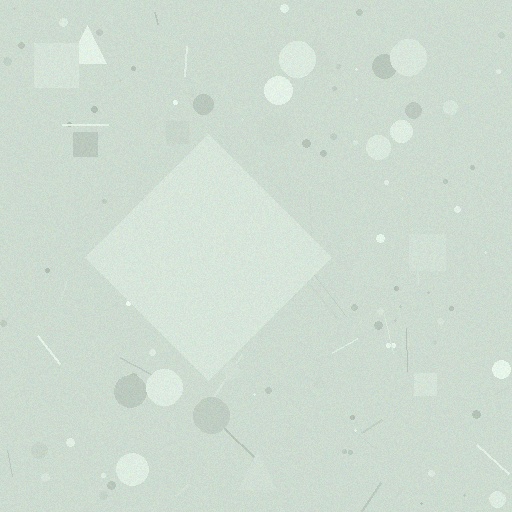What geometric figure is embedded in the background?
A diamond is embedded in the background.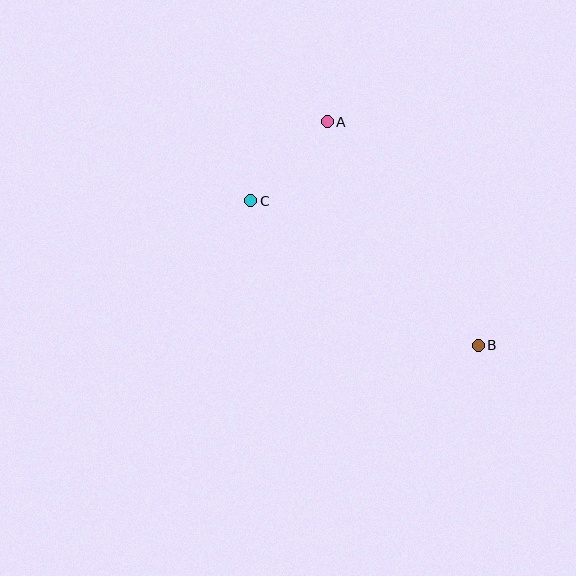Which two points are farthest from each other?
Points A and B are farthest from each other.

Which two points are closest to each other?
Points A and C are closest to each other.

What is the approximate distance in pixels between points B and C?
The distance between B and C is approximately 269 pixels.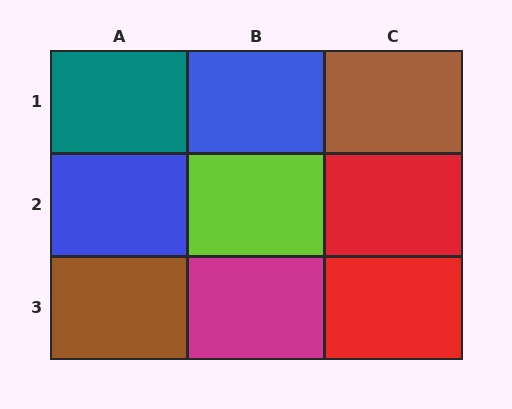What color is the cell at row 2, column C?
Red.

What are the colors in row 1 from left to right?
Teal, blue, brown.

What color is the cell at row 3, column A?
Brown.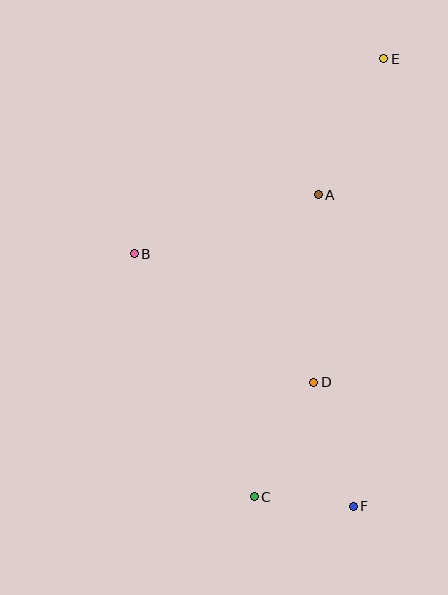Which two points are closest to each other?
Points C and F are closest to each other.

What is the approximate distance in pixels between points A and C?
The distance between A and C is approximately 309 pixels.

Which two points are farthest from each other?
Points C and E are farthest from each other.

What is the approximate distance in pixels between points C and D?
The distance between C and D is approximately 129 pixels.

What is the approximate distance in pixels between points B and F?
The distance between B and F is approximately 334 pixels.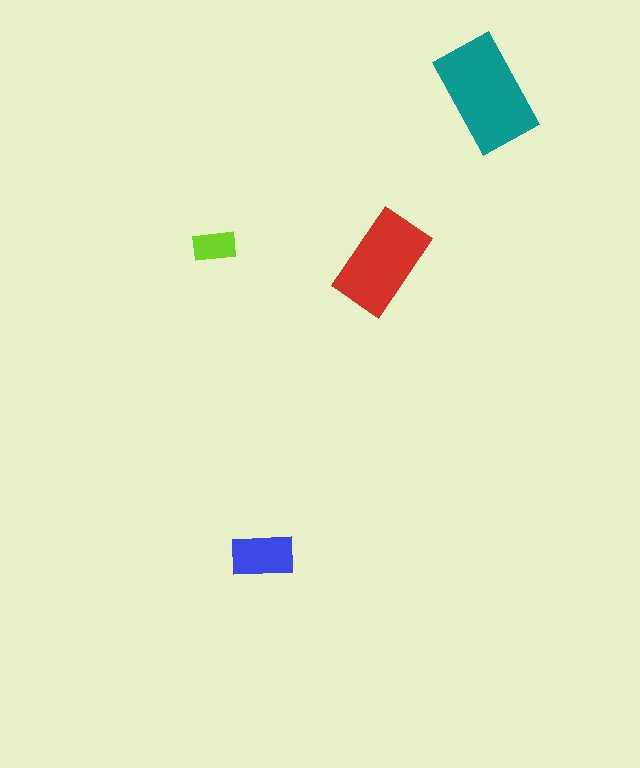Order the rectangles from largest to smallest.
the teal one, the red one, the blue one, the lime one.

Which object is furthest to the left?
The lime rectangle is leftmost.